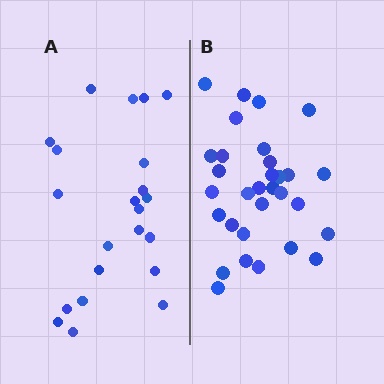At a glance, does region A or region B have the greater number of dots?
Region B (the right region) has more dots.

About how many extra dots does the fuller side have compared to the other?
Region B has roughly 8 or so more dots than region A.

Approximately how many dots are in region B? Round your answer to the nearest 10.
About 30 dots. (The exact count is 31, which rounds to 30.)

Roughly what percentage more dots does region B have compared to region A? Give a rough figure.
About 40% more.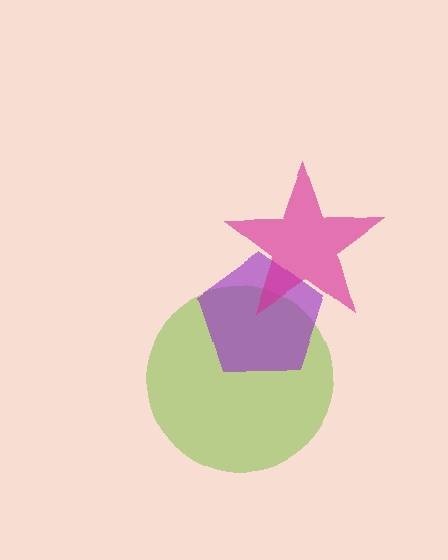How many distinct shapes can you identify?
There are 3 distinct shapes: a lime circle, a purple pentagon, a magenta star.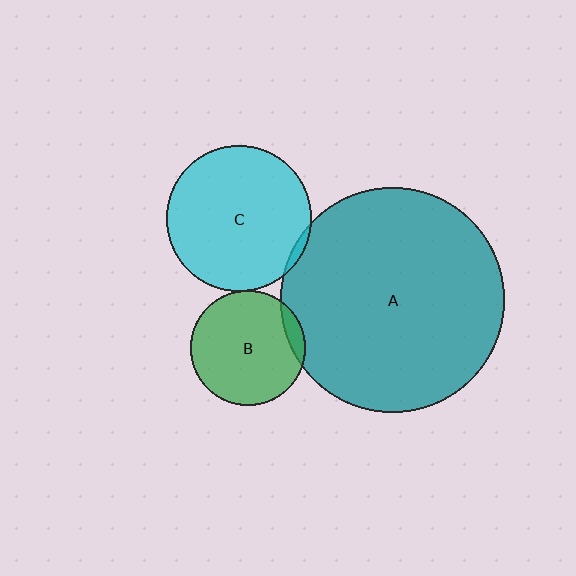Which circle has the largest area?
Circle A (teal).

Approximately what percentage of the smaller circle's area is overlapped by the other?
Approximately 5%.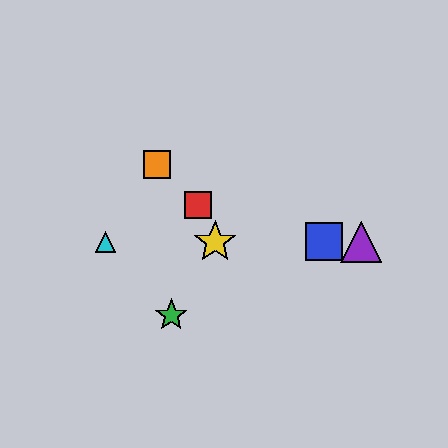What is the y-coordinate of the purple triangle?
The purple triangle is at y≈242.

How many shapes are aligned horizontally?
4 shapes (the blue square, the yellow star, the purple triangle, the cyan triangle) are aligned horizontally.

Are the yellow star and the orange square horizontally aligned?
No, the yellow star is at y≈242 and the orange square is at y≈164.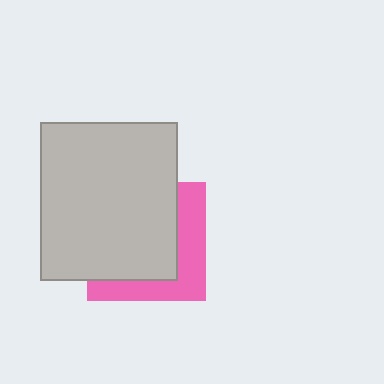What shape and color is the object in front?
The object in front is a light gray rectangle.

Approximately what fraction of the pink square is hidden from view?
Roughly 64% of the pink square is hidden behind the light gray rectangle.